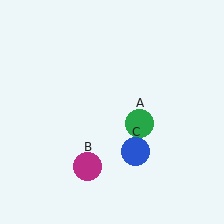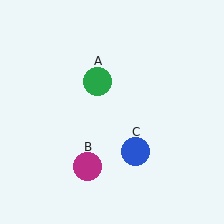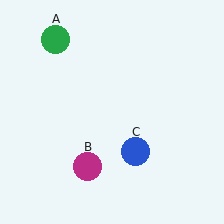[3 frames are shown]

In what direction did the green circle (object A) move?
The green circle (object A) moved up and to the left.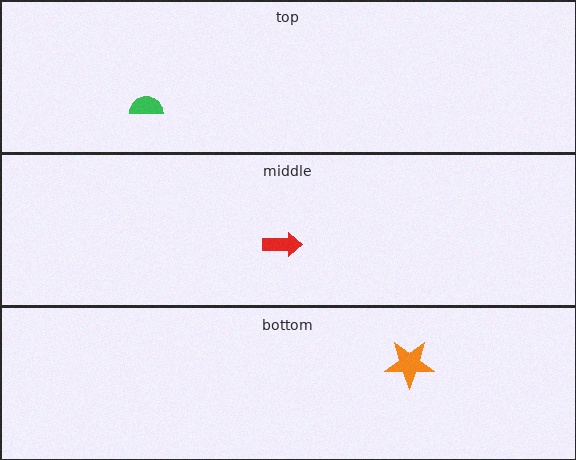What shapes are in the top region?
The green semicircle.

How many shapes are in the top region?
1.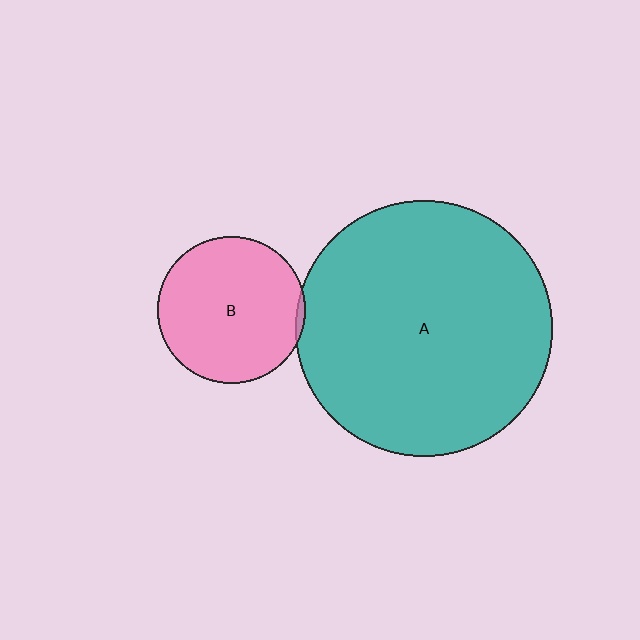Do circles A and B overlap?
Yes.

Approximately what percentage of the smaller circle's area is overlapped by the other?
Approximately 5%.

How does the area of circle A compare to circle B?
Approximately 3.0 times.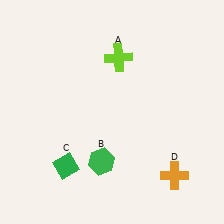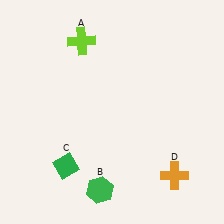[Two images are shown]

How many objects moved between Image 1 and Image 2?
2 objects moved between the two images.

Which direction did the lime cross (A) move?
The lime cross (A) moved left.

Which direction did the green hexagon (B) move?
The green hexagon (B) moved down.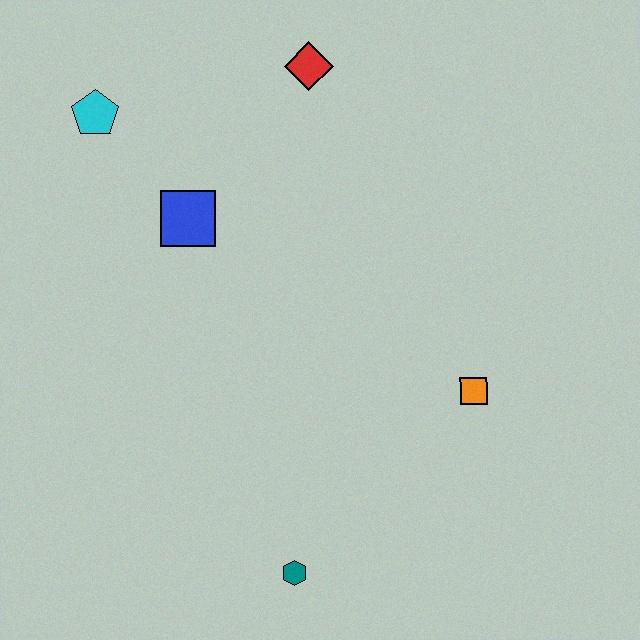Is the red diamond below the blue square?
No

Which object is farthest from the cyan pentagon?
The teal hexagon is farthest from the cyan pentagon.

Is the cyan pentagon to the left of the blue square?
Yes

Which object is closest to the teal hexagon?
The orange square is closest to the teal hexagon.